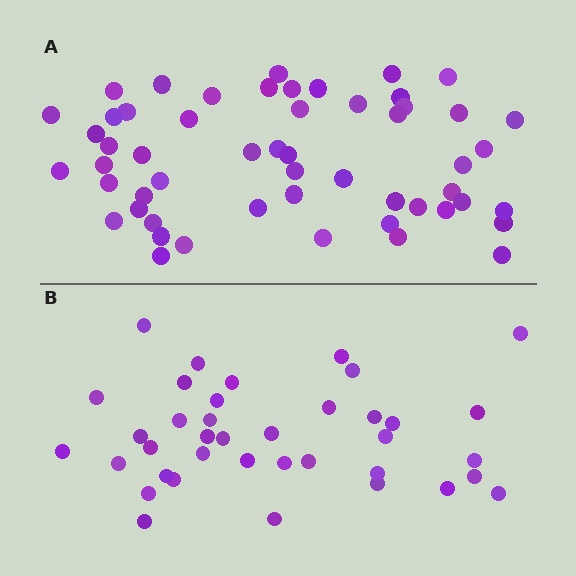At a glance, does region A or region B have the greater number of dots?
Region A (the top region) has more dots.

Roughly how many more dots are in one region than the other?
Region A has approximately 15 more dots than region B.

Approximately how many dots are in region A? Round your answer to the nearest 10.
About 50 dots. (The exact count is 54, which rounds to 50.)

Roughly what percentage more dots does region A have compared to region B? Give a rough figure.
About 40% more.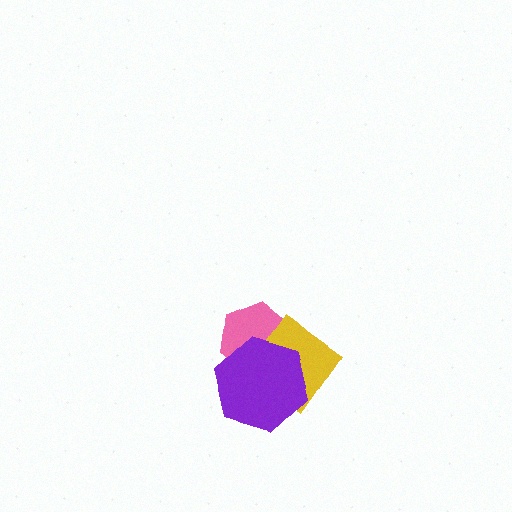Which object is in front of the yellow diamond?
The purple hexagon is in front of the yellow diamond.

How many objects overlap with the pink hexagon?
2 objects overlap with the pink hexagon.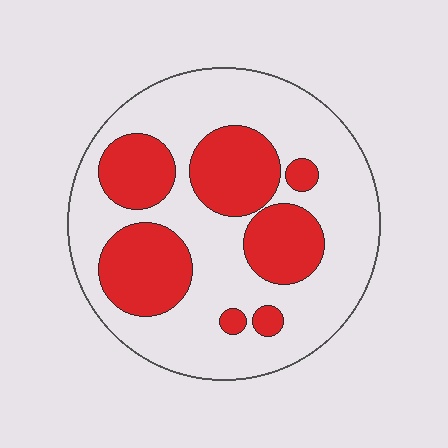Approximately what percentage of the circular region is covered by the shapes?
Approximately 35%.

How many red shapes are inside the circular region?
7.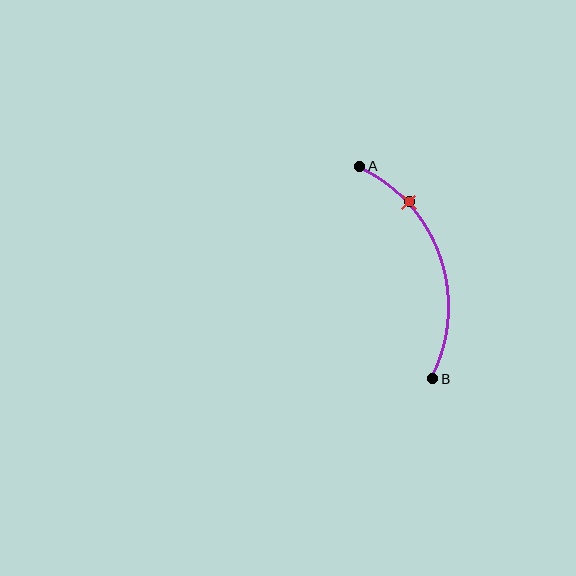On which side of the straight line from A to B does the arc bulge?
The arc bulges to the right of the straight line connecting A and B.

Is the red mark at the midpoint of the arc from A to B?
No. The red mark lies on the arc but is closer to endpoint A. The arc midpoint would be at the point on the curve equidistant along the arc from both A and B.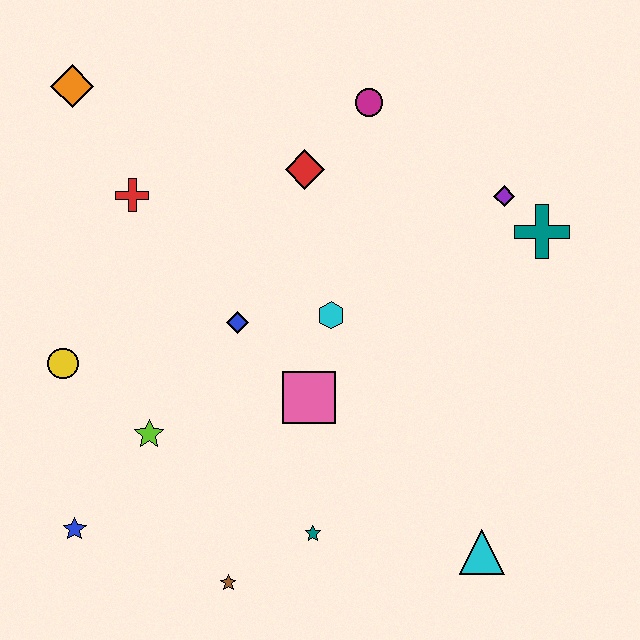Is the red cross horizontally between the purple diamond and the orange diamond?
Yes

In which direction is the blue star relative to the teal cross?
The blue star is to the left of the teal cross.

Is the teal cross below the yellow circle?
No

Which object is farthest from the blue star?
The teal cross is farthest from the blue star.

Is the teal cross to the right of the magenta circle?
Yes